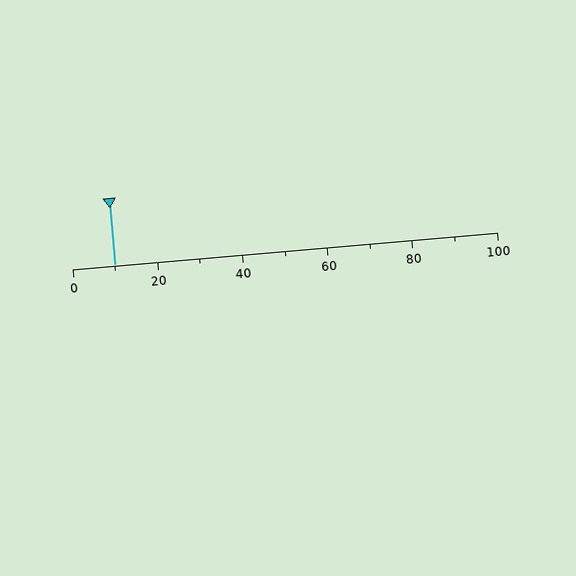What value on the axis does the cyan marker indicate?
The marker indicates approximately 10.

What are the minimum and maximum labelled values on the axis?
The axis runs from 0 to 100.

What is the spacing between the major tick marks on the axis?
The major ticks are spaced 20 apart.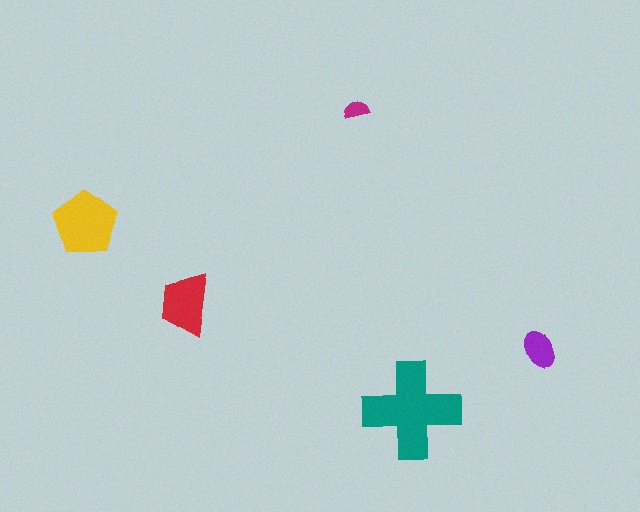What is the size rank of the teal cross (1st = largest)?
1st.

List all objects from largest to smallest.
The teal cross, the yellow pentagon, the red trapezoid, the purple ellipse, the magenta semicircle.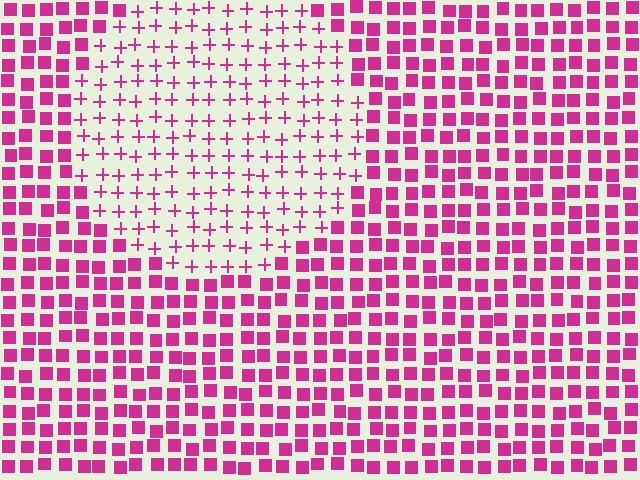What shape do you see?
I see a circle.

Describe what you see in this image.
The image is filled with small magenta elements arranged in a uniform grid. A circle-shaped region contains plus signs, while the surrounding area contains squares. The boundary is defined purely by the change in element shape.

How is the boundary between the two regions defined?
The boundary is defined by a change in element shape: plus signs inside vs. squares outside. All elements share the same color and spacing.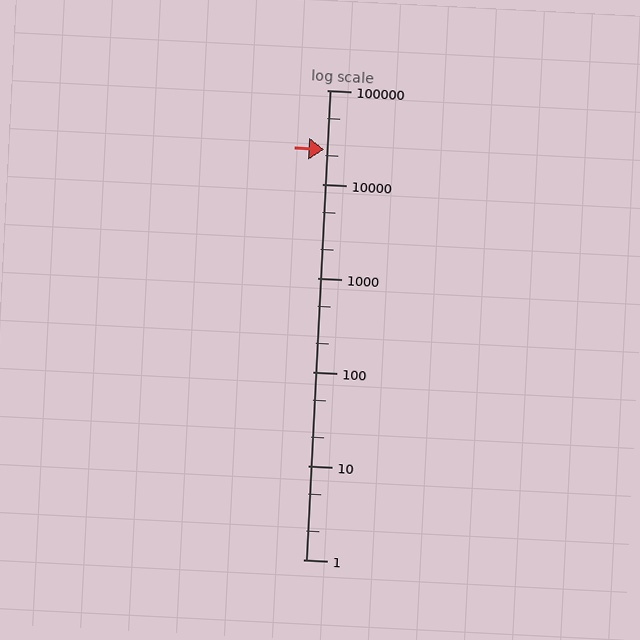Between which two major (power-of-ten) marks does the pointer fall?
The pointer is between 10000 and 100000.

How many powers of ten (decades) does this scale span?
The scale spans 5 decades, from 1 to 100000.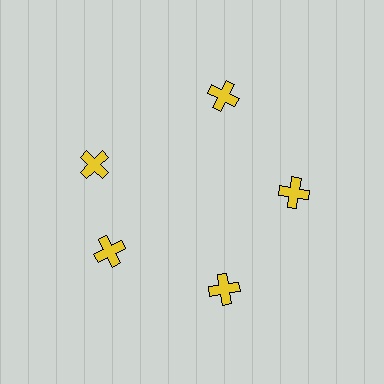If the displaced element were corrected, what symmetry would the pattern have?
It would have 5-fold rotational symmetry — the pattern would map onto itself every 72 degrees.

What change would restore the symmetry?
The symmetry would be restored by rotating it back into even spacing with its neighbors so that all 5 crosses sit at equal angles and equal distance from the center.